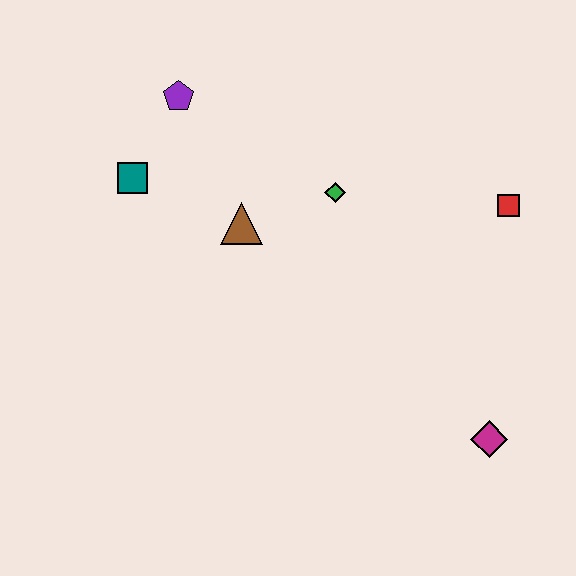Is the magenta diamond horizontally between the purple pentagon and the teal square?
No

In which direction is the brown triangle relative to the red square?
The brown triangle is to the left of the red square.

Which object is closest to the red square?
The green diamond is closest to the red square.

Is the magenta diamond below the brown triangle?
Yes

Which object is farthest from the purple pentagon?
The magenta diamond is farthest from the purple pentagon.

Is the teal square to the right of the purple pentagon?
No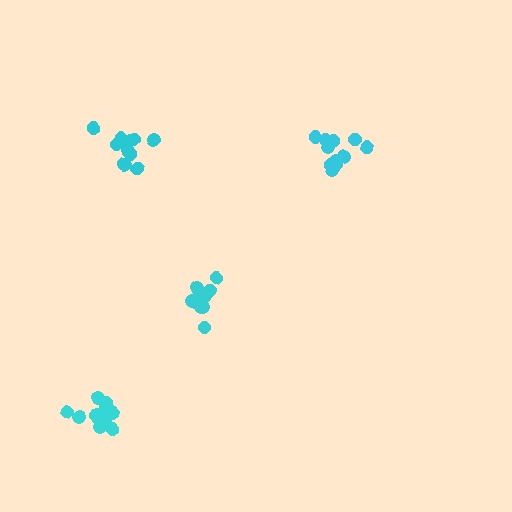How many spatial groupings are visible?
There are 4 spatial groupings.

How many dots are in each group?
Group 1: 11 dots, Group 2: 12 dots, Group 3: 11 dots, Group 4: 15 dots (49 total).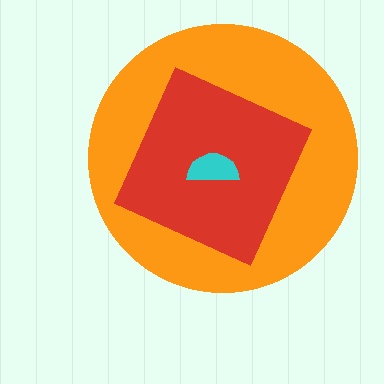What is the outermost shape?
The orange circle.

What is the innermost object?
The cyan semicircle.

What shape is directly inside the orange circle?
The red diamond.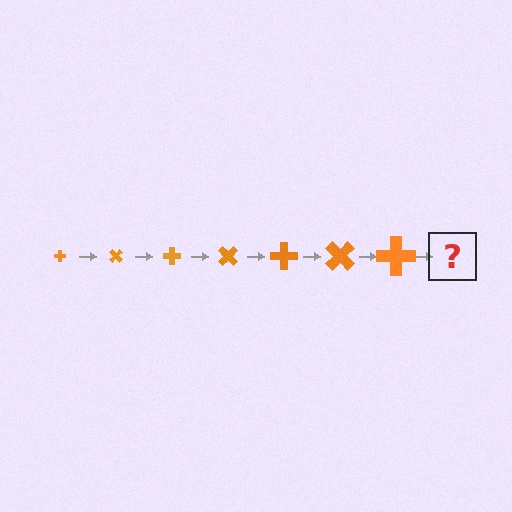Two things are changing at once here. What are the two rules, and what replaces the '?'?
The two rules are that the cross grows larger each step and it rotates 45 degrees each step. The '?' should be a cross, larger than the previous one and rotated 315 degrees from the start.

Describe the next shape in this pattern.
It should be a cross, larger than the previous one and rotated 315 degrees from the start.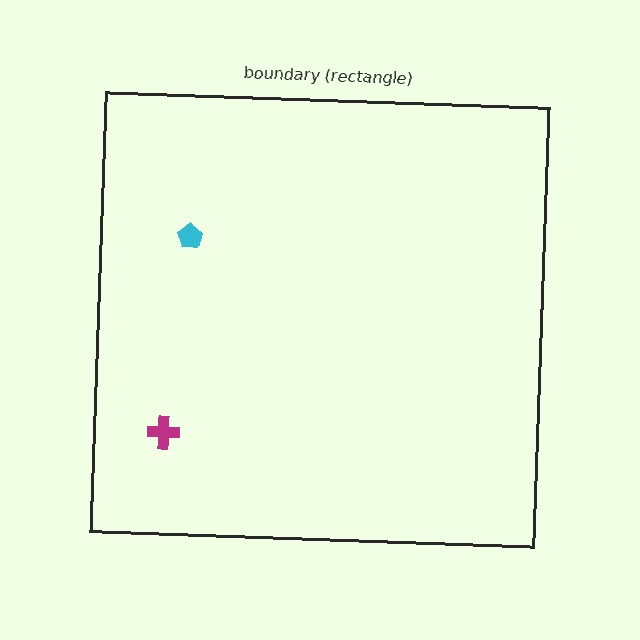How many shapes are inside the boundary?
2 inside, 0 outside.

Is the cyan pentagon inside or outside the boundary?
Inside.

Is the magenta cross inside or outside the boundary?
Inside.